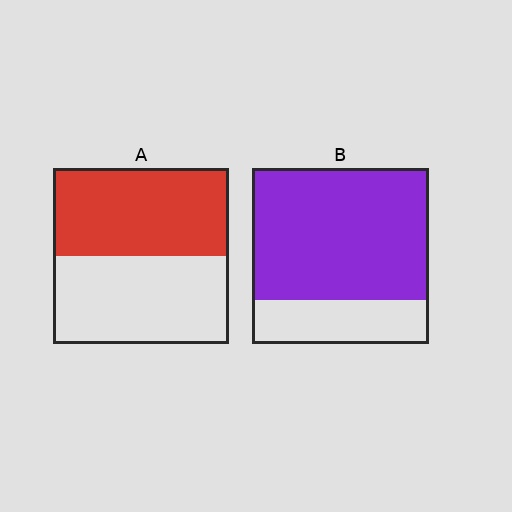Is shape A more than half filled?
Roughly half.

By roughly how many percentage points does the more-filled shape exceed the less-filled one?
By roughly 25 percentage points (B over A).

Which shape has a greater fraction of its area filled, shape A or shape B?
Shape B.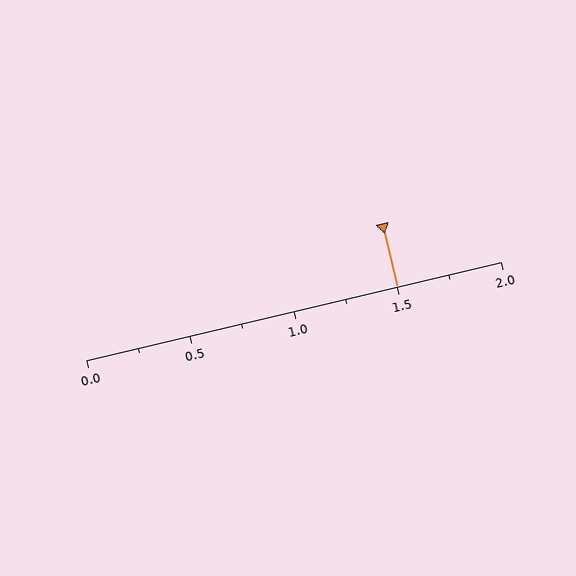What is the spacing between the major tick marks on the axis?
The major ticks are spaced 0.5 apart.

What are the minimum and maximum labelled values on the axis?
The axis runs from 0.0 to 2.0.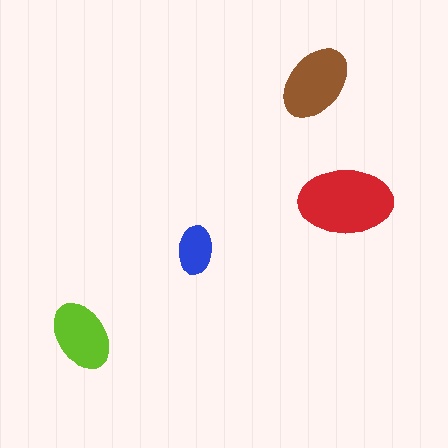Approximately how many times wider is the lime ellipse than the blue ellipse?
About 1.5 times wider.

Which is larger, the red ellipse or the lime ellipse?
The red one.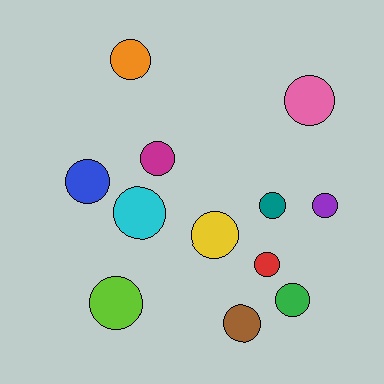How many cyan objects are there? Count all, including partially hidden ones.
There is 1 cyan object.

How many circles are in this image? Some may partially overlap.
There are 12 circles.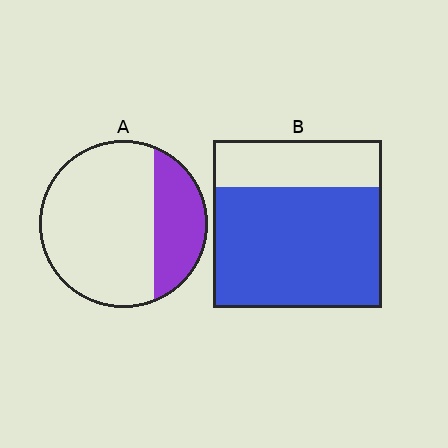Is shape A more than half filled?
No.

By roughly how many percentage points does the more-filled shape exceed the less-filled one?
By roughly 45 percentage points (B over A).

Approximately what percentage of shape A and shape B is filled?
A is approximately 30% and B is approximately 70%.